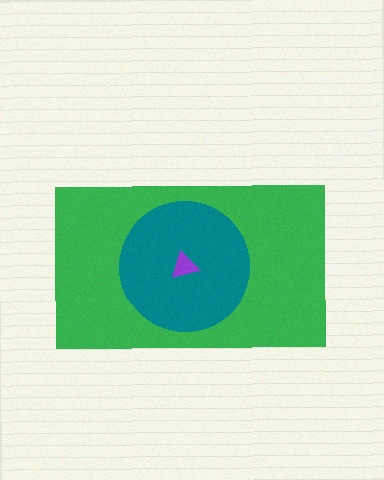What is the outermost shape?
The green rectangle.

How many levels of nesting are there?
3.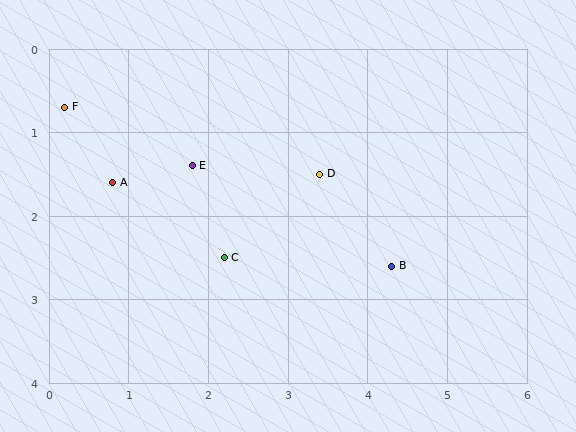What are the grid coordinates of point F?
Point F is at approximately (0.2, 0.7).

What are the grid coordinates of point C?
Point C is at approximately (2.2, 2.5).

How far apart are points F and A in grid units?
Points F and A are about 1.1 grid units apart.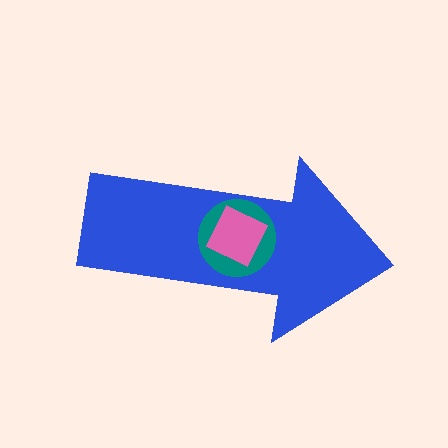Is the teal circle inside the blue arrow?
Yes.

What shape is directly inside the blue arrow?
The teal circle.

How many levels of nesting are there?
3.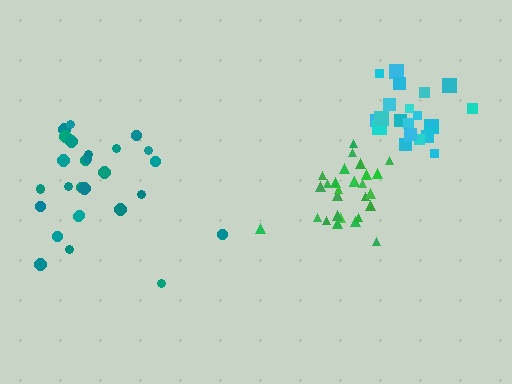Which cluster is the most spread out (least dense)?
Teal.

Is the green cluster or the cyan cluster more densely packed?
Cyan.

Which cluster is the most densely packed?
Cyan.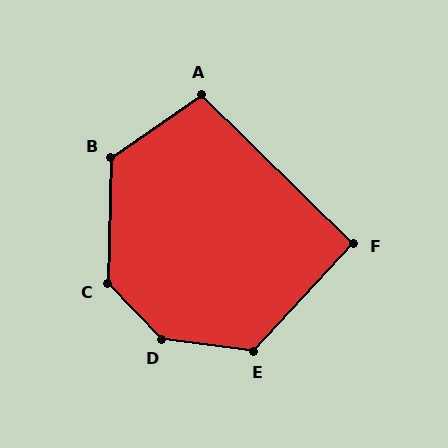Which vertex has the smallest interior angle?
F, at approximately 92 degrees.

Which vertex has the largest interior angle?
D, at approximately 142 degrees.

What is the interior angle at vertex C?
Approximately 134 degrees (obtuse).